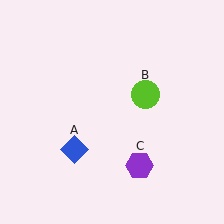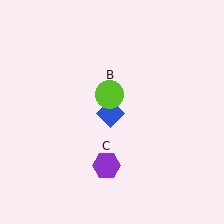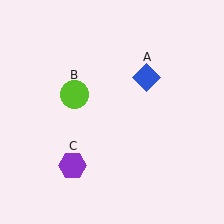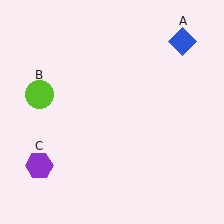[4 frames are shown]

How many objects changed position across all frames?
3 objects changed position: blue diamond (object A), lime circle (object B), purple hexagon (object C).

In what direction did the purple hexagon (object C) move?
The purple hexagon (object C) moved left.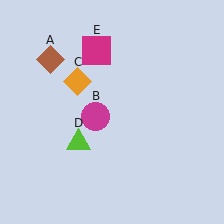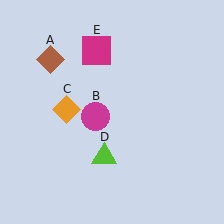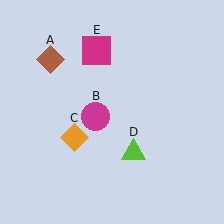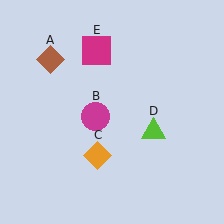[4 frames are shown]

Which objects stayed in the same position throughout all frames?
Brown diamond (object A) and magenta circle (object B) and magenta square (object E) remained stationary.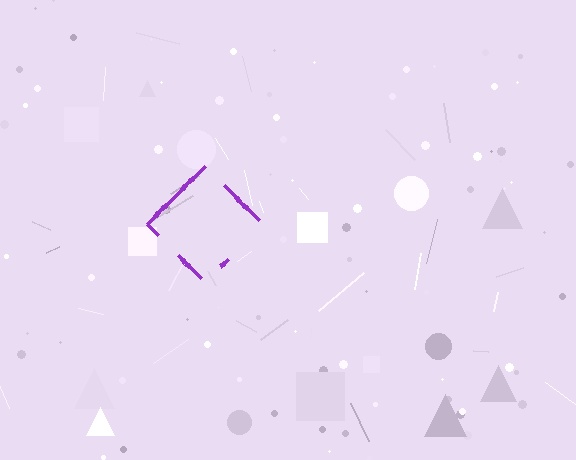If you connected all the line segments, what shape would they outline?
They would outline a diamond.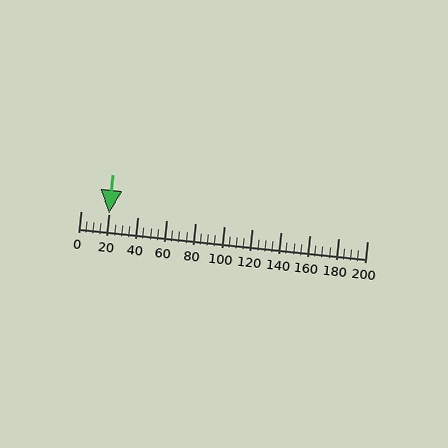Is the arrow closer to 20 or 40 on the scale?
The arrow is closer to 20.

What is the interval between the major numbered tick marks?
The major tick marks are spaced 20 units apart.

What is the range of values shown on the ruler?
The ruler shows values from 0 to 200.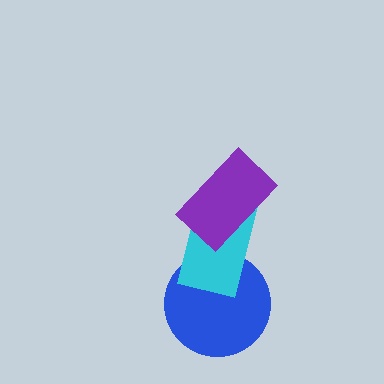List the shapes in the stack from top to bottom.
From top to bottom: the purple rectangle, the cyan rectangle, the blue circle.